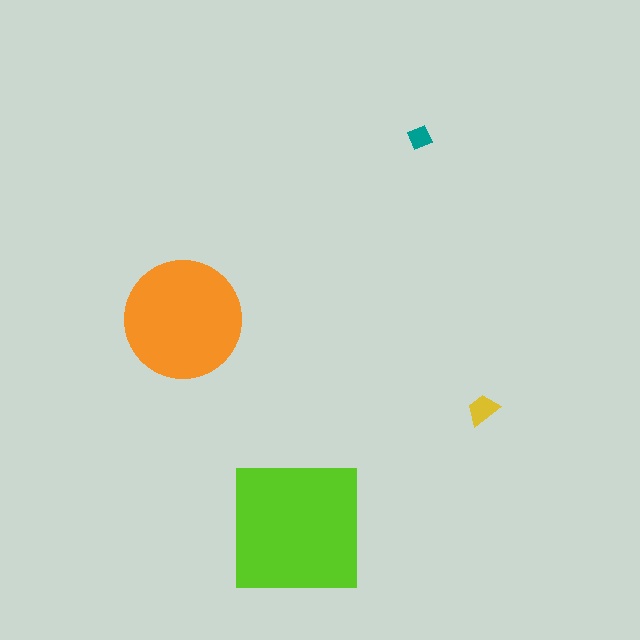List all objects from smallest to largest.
The teal diamond, the yellow trapezoid, the orange circle, the lime square.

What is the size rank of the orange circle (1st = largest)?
2nd.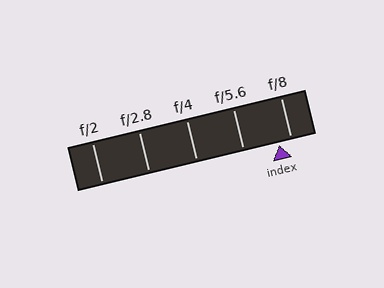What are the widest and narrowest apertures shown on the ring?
The widest aperture shown is f/2 and the narrowest is f/8.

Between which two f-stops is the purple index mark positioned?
The index mark is between f/5.6 and f/8.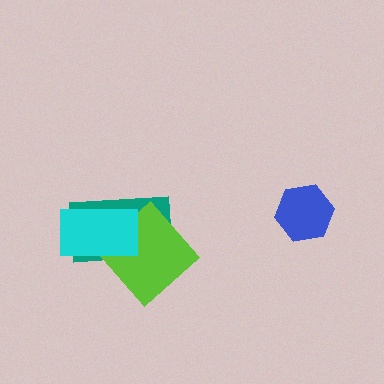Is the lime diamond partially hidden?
Yes, it is partially covered by another shape.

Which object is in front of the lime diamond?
The cyan rectangle is in front of the lime diamond.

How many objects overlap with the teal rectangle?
2 objects overlap with the teal rectangle.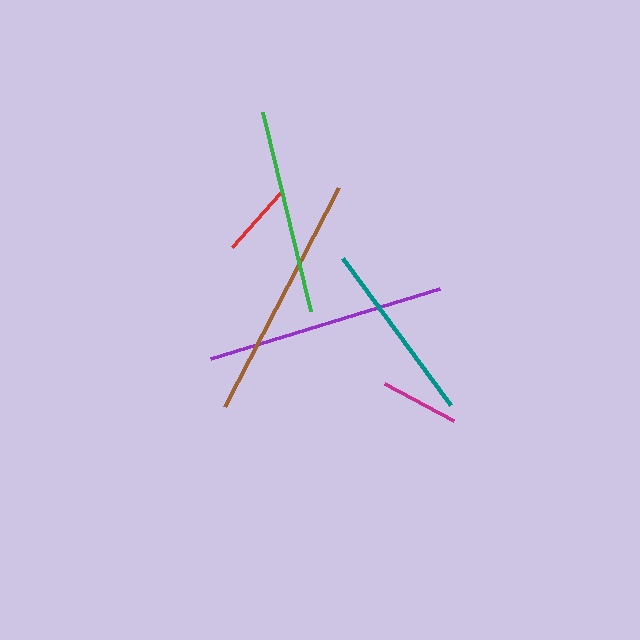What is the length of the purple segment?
The purple segment is approximately 239 pixels long.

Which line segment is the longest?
The brown line is the longest at approximately 246 pixels.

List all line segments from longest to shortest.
From longest to shortest: brown, purple, green, teal, magenta, red.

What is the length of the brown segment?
The brown segment is approximately 246 pixels long.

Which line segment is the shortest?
The red line is the shortest at approximately 73 pixels.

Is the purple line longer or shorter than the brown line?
The brown line is longer than the purple line.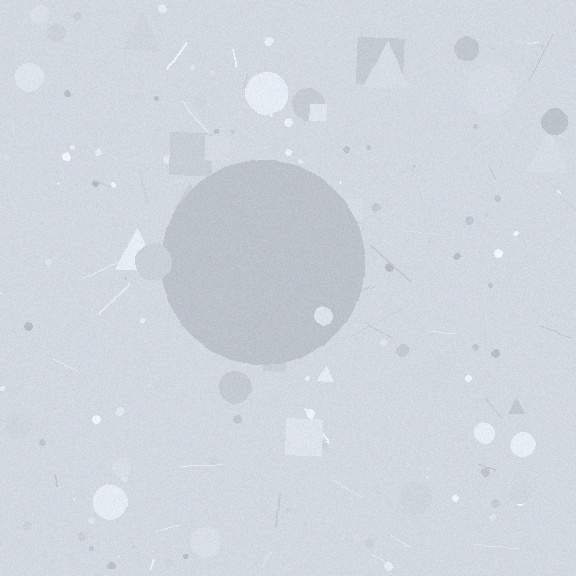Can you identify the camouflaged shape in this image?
The camouflaged shape is a circle.